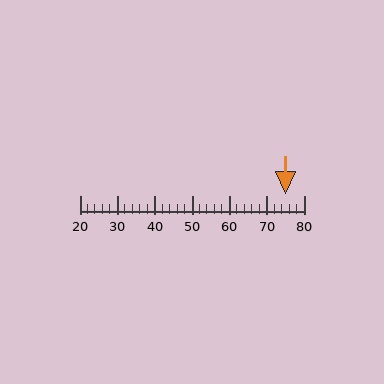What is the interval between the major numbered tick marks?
The major tick marks are spaced 10 units apart.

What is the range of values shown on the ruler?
The ruler shows values from 20 to 80.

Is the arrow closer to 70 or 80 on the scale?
The arrow is closer to 80.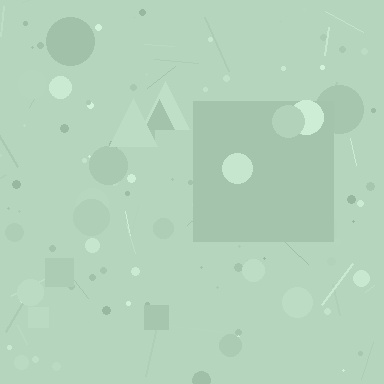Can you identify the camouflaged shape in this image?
The camouflaged shape is a square.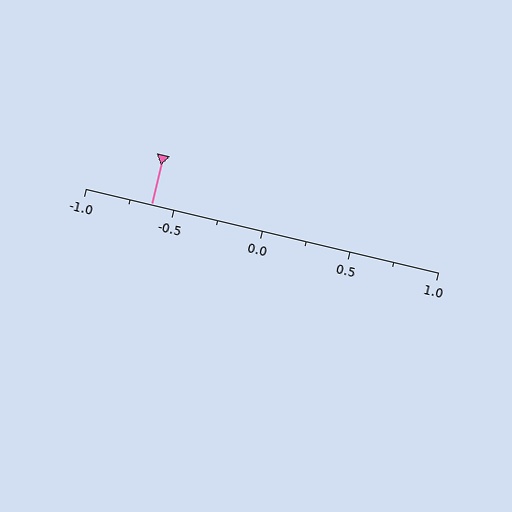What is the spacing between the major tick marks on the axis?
The major ticks are spaced 0.5 apart.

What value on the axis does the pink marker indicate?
The marker indicates approximately -0.62.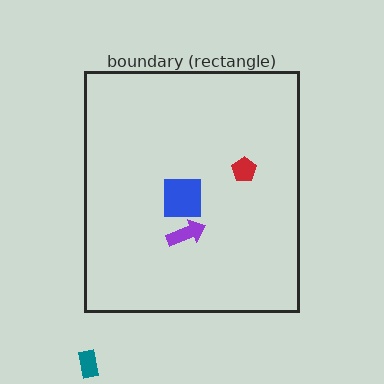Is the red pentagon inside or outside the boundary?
Inside.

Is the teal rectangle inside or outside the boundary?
Outside.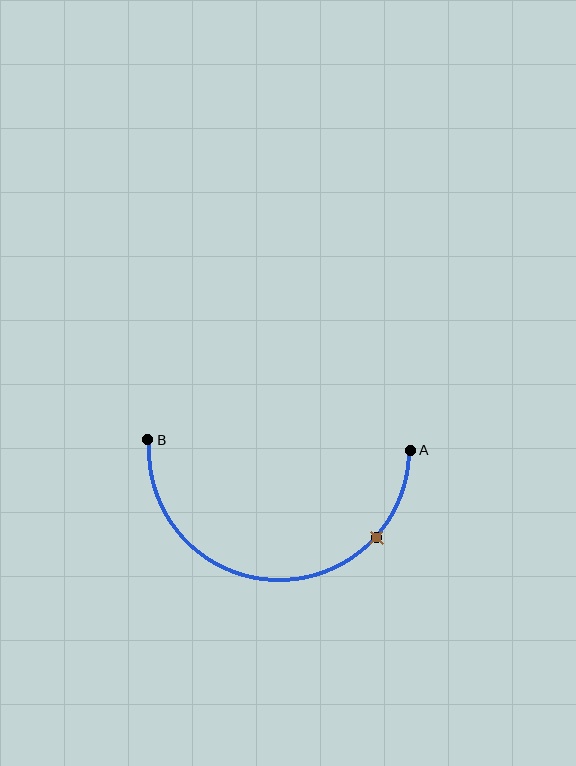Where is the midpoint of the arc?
The arc midpoint is the point on the curve farthest from the straight line joining A and B. It sits below that line.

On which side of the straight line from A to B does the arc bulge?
The arc bulges below the straight line connecting A and B.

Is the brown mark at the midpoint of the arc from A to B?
No. The brown mark lies on the arc but is closer to endpoint A. The arc midpoint would be at the point on the curve equidistant along the arc from both A and B.